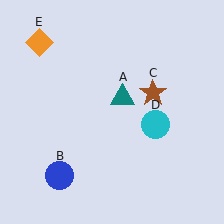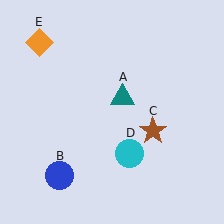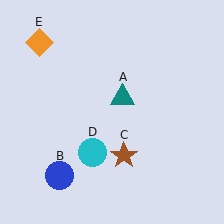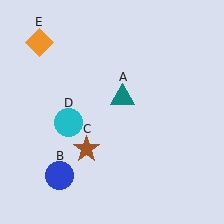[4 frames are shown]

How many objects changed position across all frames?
2 objects changed position: brown star (object C), cyan circle (object D).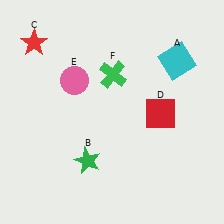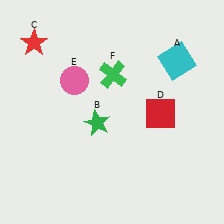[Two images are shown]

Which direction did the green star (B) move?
The green star (B) moved up.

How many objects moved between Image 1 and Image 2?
1 object moved between the two images.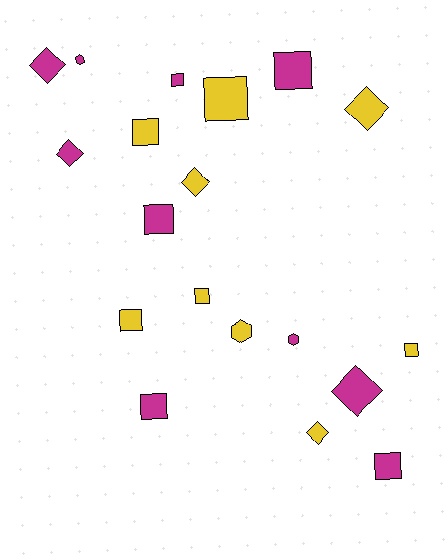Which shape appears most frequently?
Square, with 10 objects.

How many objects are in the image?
There are 19 objects.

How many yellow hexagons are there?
There is 1 yellow hexagon.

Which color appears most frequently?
Magenta, with 10 objects.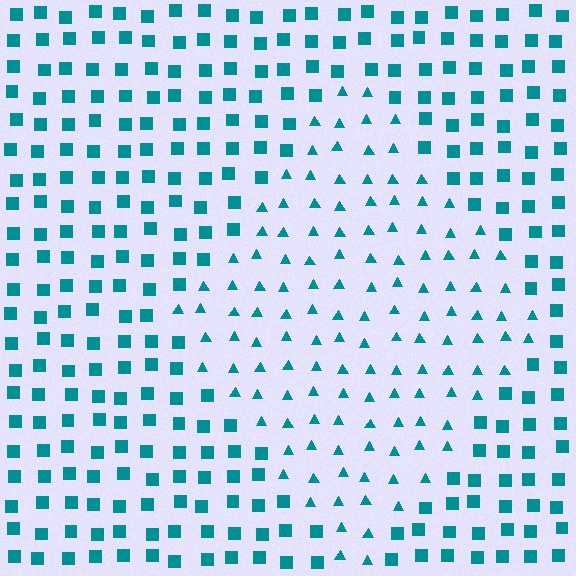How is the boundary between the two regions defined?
The boundary is defined by a change in element shape: triangles inside vs. squares outside. All elements share the same color and spacing.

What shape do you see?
I see a diamond.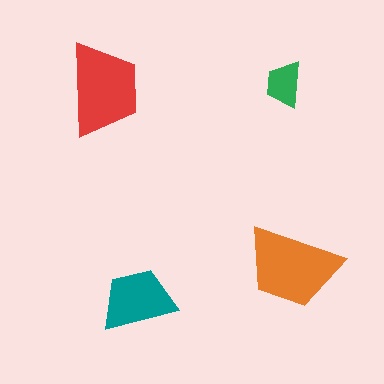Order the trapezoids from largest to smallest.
the orange one, the red one, the teal one, the green one.